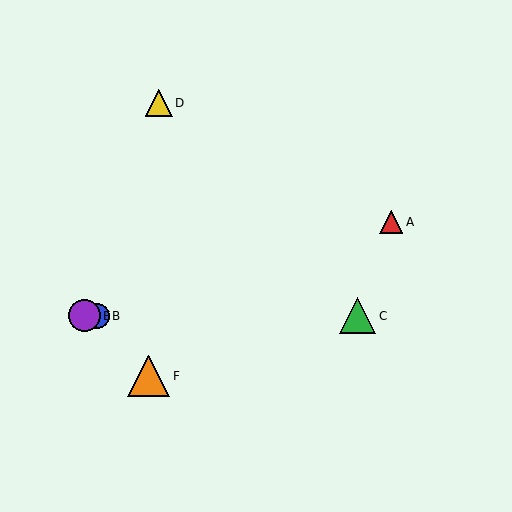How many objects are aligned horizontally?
3 objects (B, C, E) are aligned horizontally.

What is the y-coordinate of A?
Object A is at y≈222.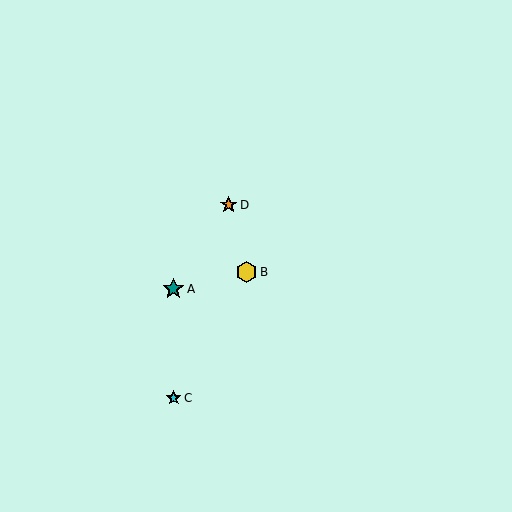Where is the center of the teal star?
The center of the teal star is at (173, 289).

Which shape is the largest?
The yellow hexagon (labeled B) is the largest.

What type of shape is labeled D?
Shape D is an orange star.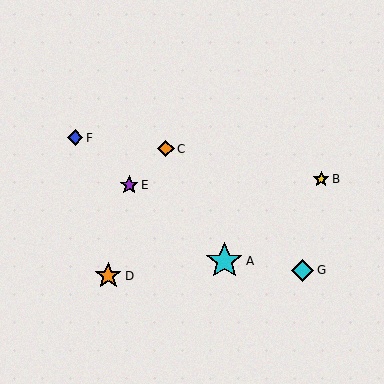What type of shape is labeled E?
Shape E is a purple star.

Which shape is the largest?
The cyan star (labeled A) is the largest.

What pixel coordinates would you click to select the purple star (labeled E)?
Click at (129, 185) to select the purple star E.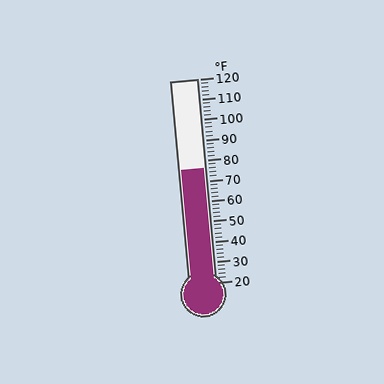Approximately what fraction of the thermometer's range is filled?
The thermometer is filled to approximately 55% of its range.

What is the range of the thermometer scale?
The thermometer scale ranges from 20°F to 120°F.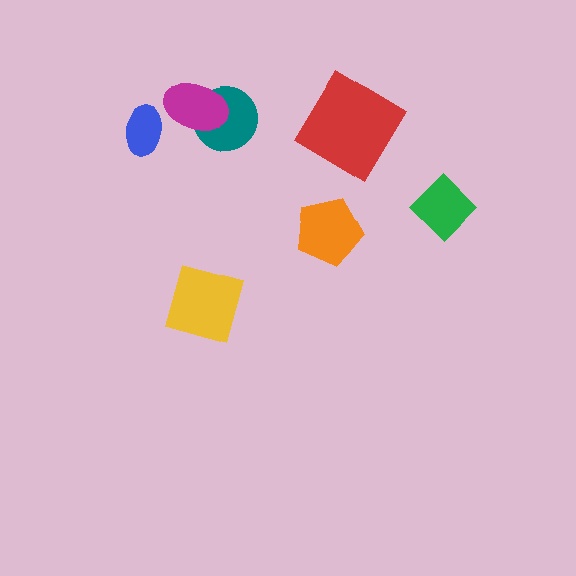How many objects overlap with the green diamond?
0 objects overlap with the green diamond.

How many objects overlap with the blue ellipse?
0 objects overlap with the blue ellipse.